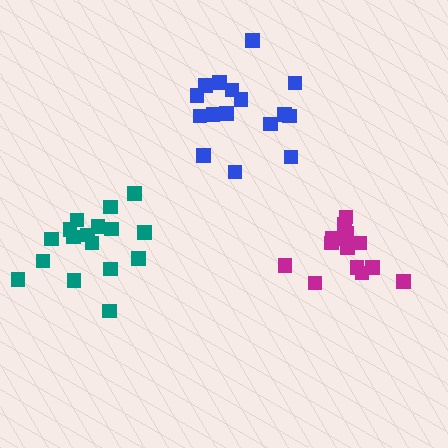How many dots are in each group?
Group 1: 16 dots, Group 2: 14 dots, Group 3: 18 dots (48 total).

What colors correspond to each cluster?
The clusters are colored: blue, magenta, teal.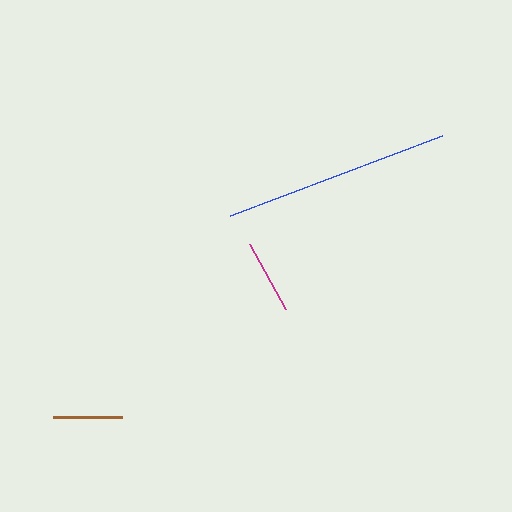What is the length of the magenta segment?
The magenta segment is approximately 74 pixels long.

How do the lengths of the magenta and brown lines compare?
The magenta and brown lines are approximately the same length.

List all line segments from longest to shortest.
From longest to shortest: blue, magenta, brown.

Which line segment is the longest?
The blue line is the longest at approximately 227 pixels.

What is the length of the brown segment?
The brown segment is approximately 69 pixels long.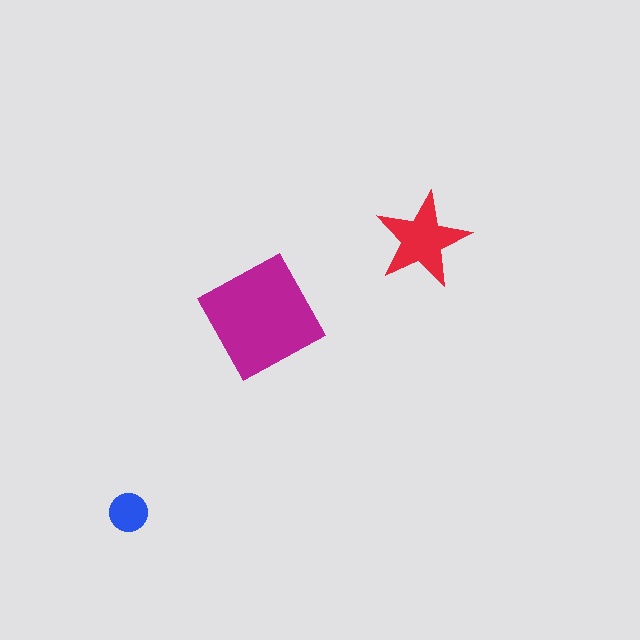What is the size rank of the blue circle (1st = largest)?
3rd.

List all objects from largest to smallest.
The magenta square, the red star, the blue circle.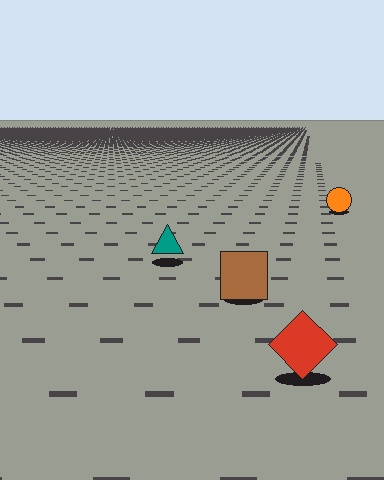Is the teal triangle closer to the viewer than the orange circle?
Yes. The teal triangle is closer — you can tell from the texture gradient: the ground texture is coarser near it.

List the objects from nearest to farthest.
From nearest to farthest: the red diamond, the brown square, the teal triangle, the orange circle.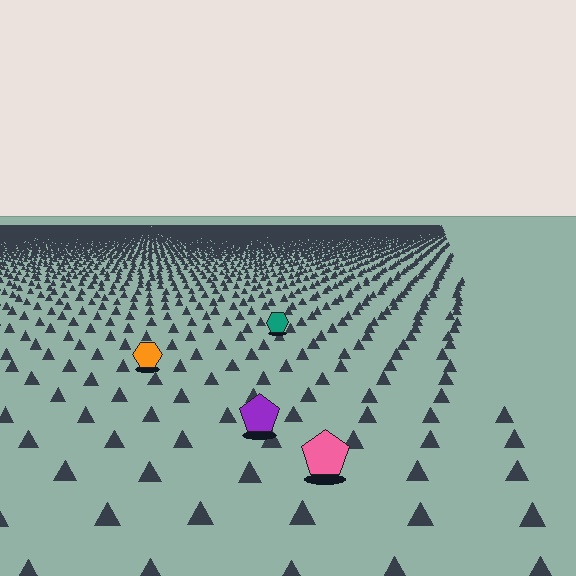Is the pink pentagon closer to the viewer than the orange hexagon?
Yes. The pink pentagon is closer — you can tell from the texture gradient: the ground texture is coarser near it.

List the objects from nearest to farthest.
From nearest to farthest: the pink pentagon, the purple pentagon, the orange hexagon, the teal hexagon.